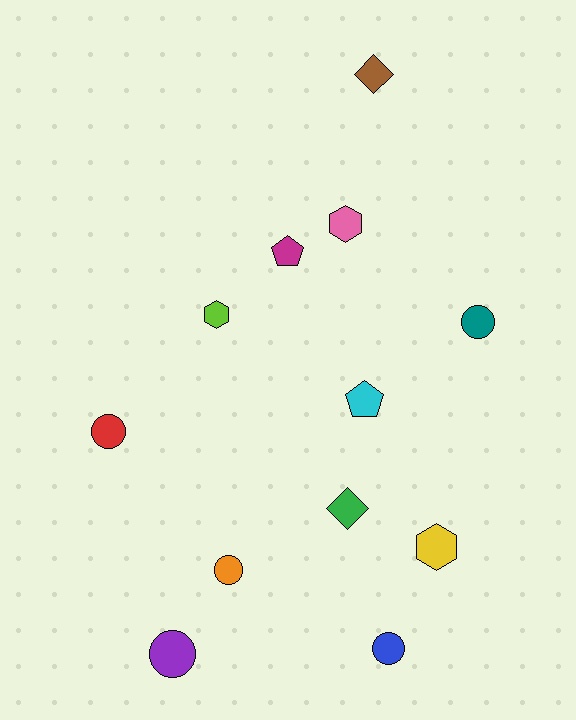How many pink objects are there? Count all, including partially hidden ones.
There is 1 pink object.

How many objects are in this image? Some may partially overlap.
There are 12 objects.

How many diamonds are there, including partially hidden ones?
There are 2 diamonds.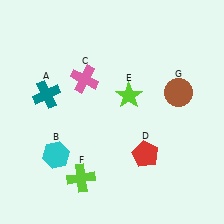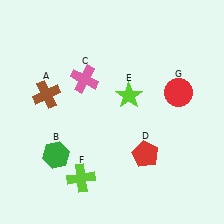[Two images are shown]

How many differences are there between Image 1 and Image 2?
There are 3 differences between the two images.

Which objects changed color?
A changed from teal to brown. B changed from cyan to green. G changed from brown to red.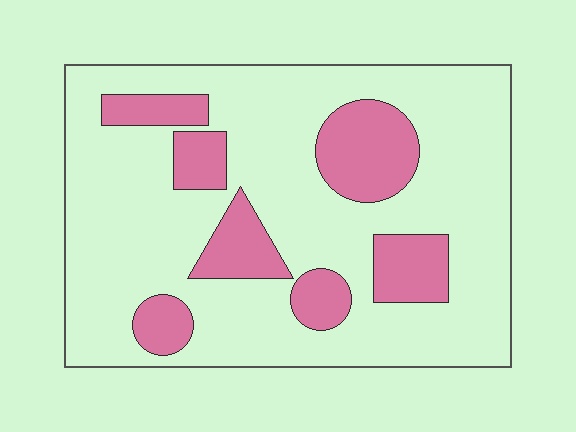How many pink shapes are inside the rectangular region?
7.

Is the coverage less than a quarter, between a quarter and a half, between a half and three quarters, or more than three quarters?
Less than a quarter.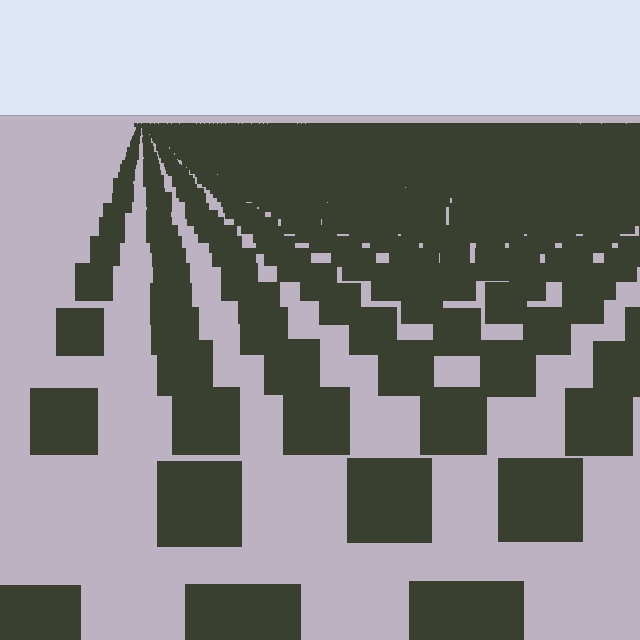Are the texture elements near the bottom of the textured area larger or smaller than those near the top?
Larger. Near the bottom, elements are closer to the viewer and appear at a bigger on-screen size.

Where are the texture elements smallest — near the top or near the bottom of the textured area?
Near the top.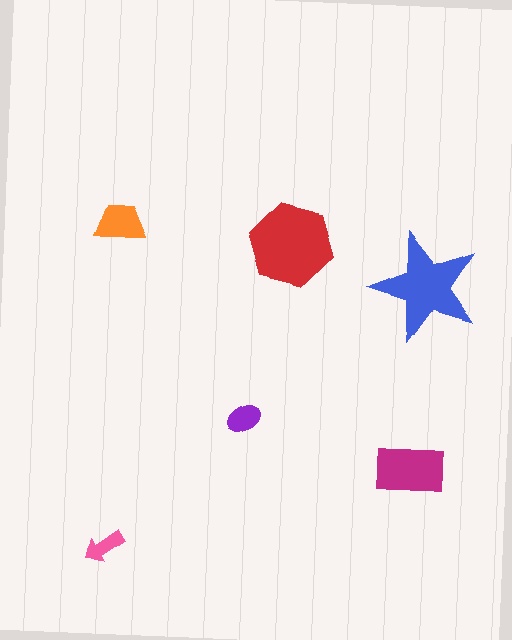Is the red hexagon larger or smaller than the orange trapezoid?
Larger.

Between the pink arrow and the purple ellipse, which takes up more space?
The purple ellipse.